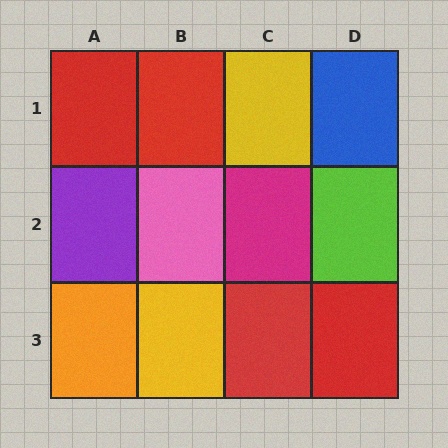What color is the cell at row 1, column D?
Blue.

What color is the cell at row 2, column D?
Lime.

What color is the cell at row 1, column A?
Red.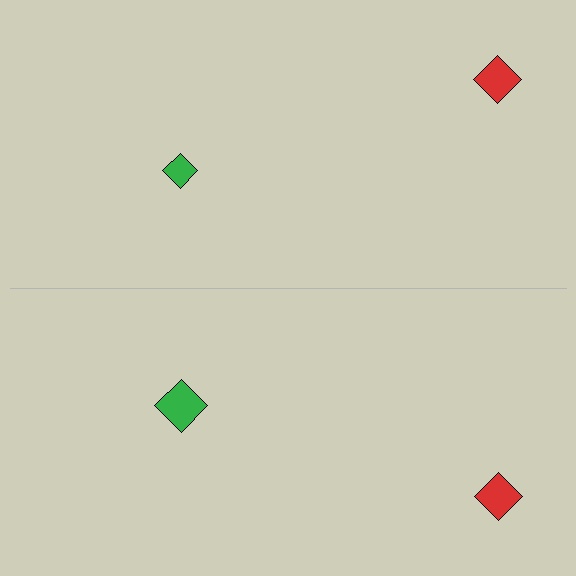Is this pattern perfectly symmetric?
No, the pattern is not perfectly symmetric. The green diamond on the bottom side has a different size than its mirror counterpart.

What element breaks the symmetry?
The green diamond on the bottom side has a different size than its mirror counterpart.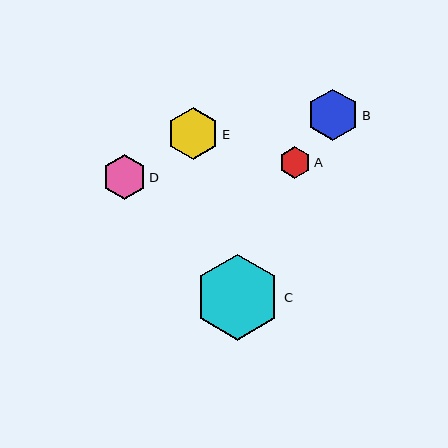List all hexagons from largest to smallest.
From largest to smallest: C, B, E, D, A.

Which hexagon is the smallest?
Hexagon A is the smallest with a size of approximately 31 pixels.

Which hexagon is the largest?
Hexagon C is the largest with a size of approximately 86 pixels.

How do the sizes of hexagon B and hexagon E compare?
Hexagon B and hexagon E are approximately the same size.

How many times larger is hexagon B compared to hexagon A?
Hexagon B is approximately 1.6 times the size of hexagon A.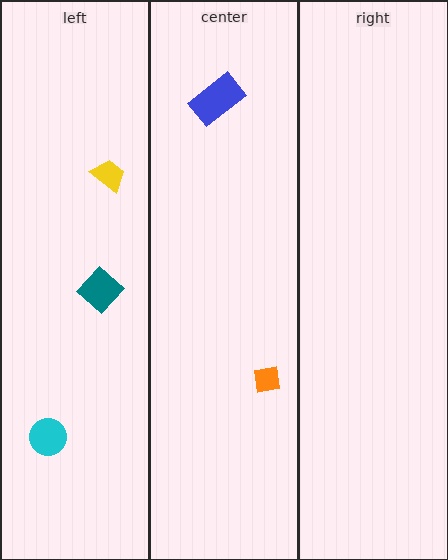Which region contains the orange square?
The center region.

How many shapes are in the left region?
3.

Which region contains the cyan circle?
The left region.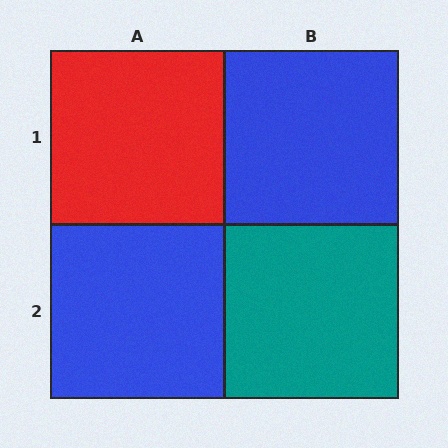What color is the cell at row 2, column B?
Teal.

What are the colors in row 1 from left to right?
Red, blue.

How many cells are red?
1 cell is red.